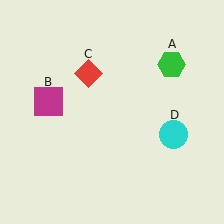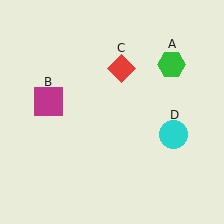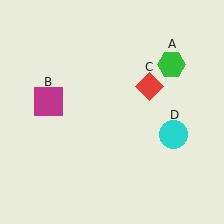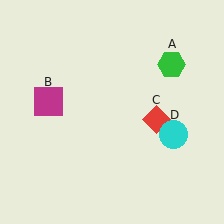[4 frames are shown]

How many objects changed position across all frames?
1 object changed position: red diamond (object C).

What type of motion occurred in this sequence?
The red diamond (object C) rotated clockwise around the center of the scene.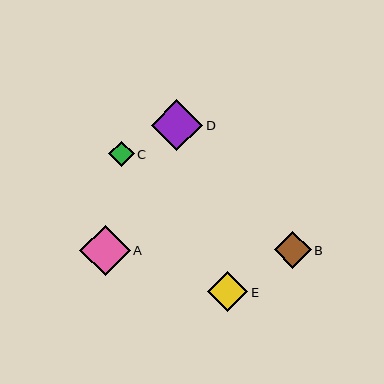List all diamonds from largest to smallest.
From largest to smallest: D, A, E, B, C.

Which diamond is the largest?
Diamond D is the largest with a size of approximately 52 pixels.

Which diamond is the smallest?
Diamond C is the smallest with a size of approximately 26 pixels.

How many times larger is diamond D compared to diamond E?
Diamond D is approximately 1.3 times the size of diamond E.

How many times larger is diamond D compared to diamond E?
Diamond D is approximately 1.3 times the size of diamond E.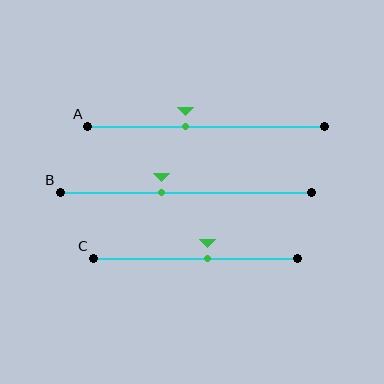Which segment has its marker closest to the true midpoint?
Segment C has its marker closest to the true midpoint.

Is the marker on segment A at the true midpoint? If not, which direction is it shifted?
No, the marker on segment A is shifted to the left by about 9% of the segment length.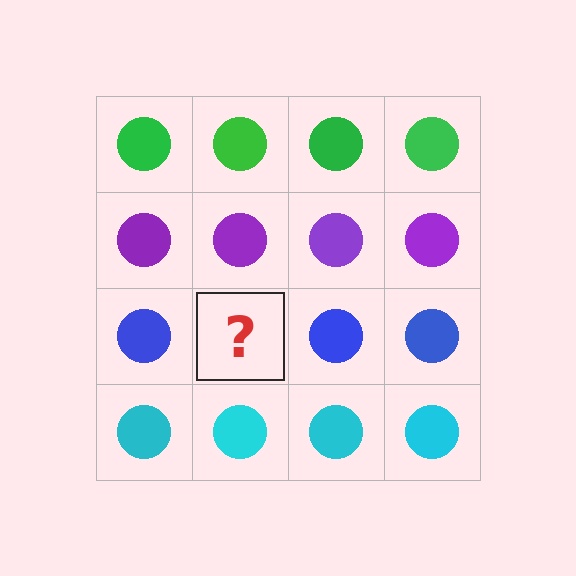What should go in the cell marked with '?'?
The missing cell should contain a blue circle.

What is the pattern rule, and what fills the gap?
The rule is that each row has a consistent color. The gap should be filled with a blue circle.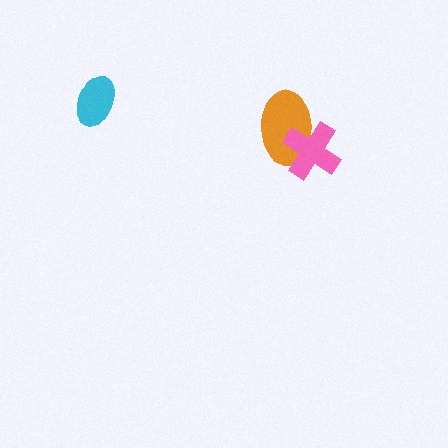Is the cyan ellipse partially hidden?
No, no other shape covers it.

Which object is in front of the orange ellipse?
The pink cross is in front of the orange ellipse.